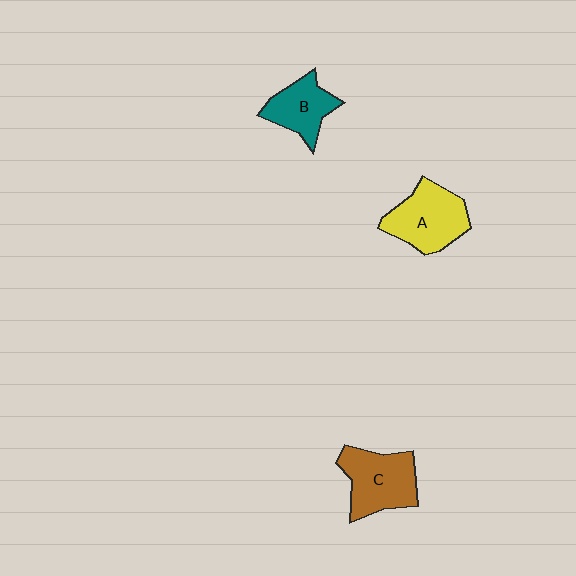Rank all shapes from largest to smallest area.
From largest to smallest: C (brown), A (yellow), B (teal).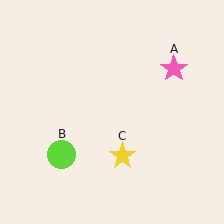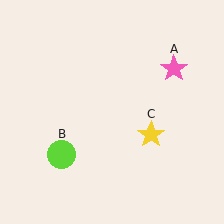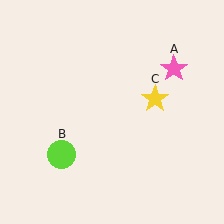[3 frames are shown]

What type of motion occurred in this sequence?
The yellow star (object C) rotated counterclockwise around the center of the scene.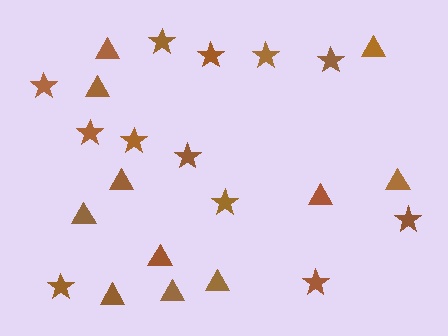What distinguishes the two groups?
There are 2 groups: one group of stars (12) and one group of triangles (11).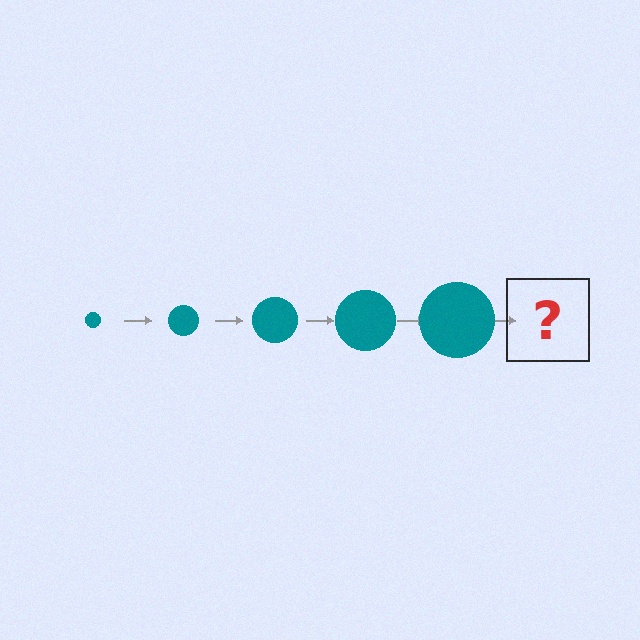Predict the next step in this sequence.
The next step is a teal circle, larger than the previous one.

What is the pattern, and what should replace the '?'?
The pattern is that the circle gets progressively larger each step. The '?' should be a teal circle, larger than the previous one.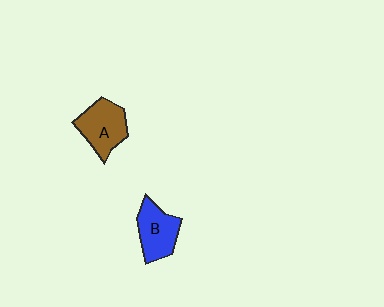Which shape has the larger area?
Shape A (brown).